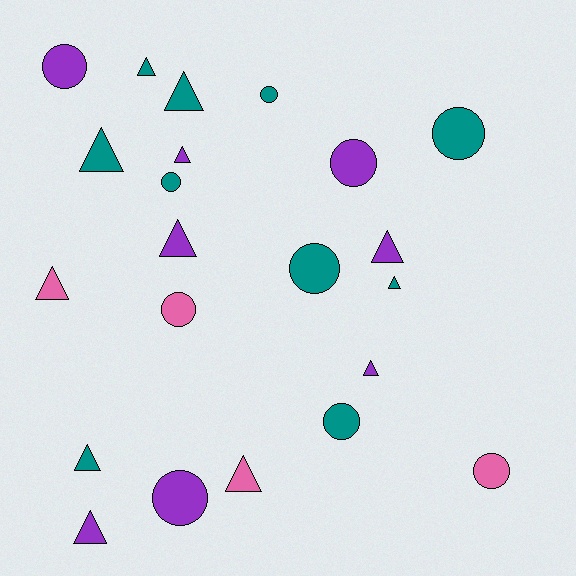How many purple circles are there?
There are 3 purple circles.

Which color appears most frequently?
Teal, with 10 objects.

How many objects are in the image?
There are 22 objects.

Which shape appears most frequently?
Triangle, with 12 objects.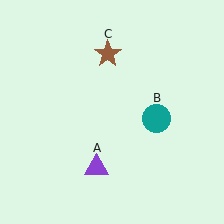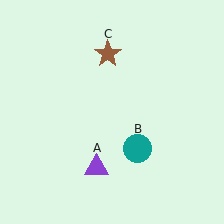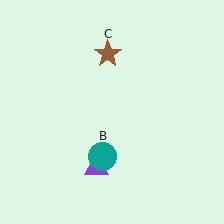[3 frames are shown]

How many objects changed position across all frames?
1 object changed position: teal circle (object B).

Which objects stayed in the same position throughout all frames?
Purple triangle (object A) and brown star (object C) remained stationary.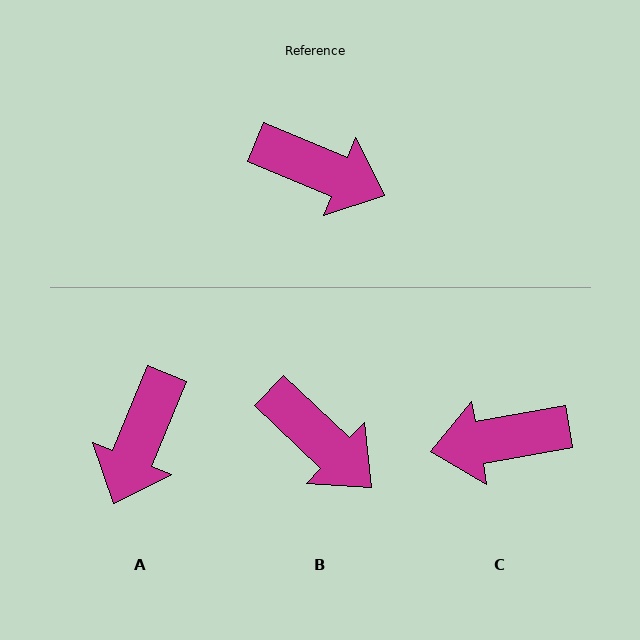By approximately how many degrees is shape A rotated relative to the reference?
Approximately 90 degrees clockwise.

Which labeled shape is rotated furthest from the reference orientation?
C, about 147 degrees away.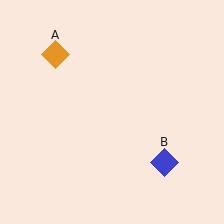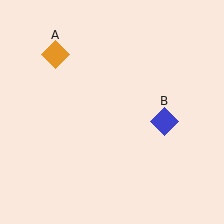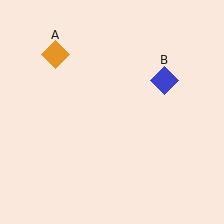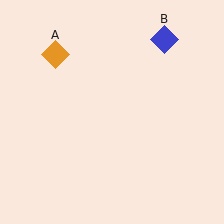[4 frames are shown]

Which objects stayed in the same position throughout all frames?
Orange diamond (object A) remained stationary.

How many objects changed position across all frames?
1 object changed position: blue diamond (object B).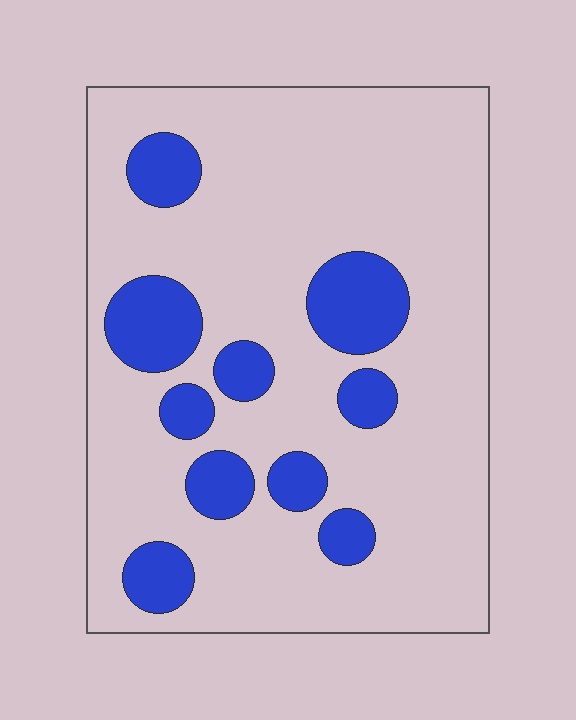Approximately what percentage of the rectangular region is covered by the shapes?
Approximately 20%.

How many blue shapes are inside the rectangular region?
10.